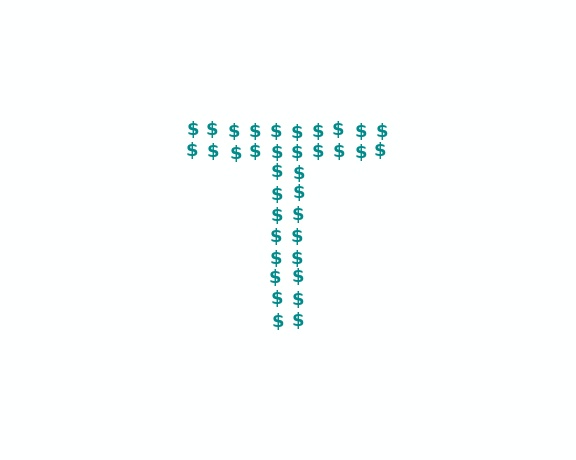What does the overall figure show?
The overall figure shows the letter T.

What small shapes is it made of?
It is made of small dollar signs.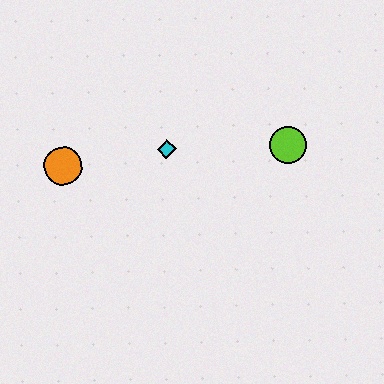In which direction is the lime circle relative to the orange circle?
The lime circle is to the right of the orange circle.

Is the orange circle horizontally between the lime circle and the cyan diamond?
No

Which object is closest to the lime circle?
The cyan diamond is closest to the lime circle.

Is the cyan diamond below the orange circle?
No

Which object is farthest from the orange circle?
The lime circle is farthest from the orange circle.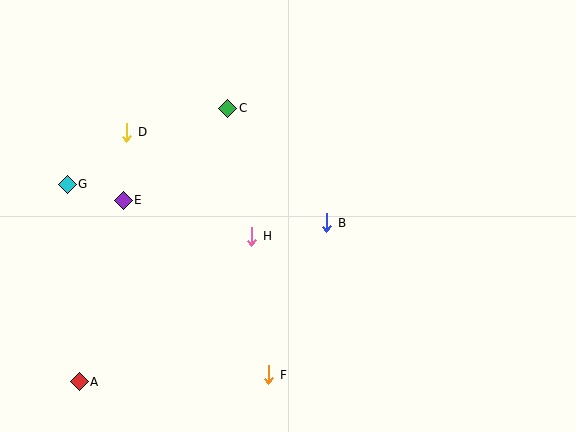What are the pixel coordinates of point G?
Point G is at (67, 184).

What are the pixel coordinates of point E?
Point E is at (123, 200).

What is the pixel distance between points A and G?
The distance between A and G is 198 pixels.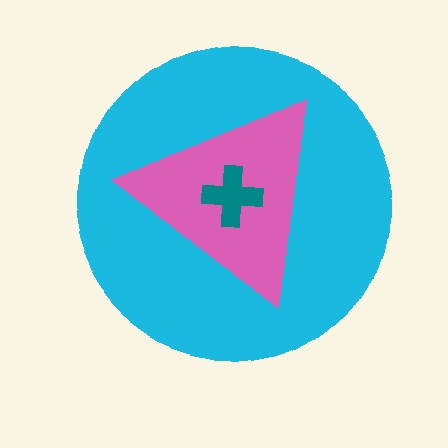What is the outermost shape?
The cyan circle.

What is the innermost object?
The teal cross.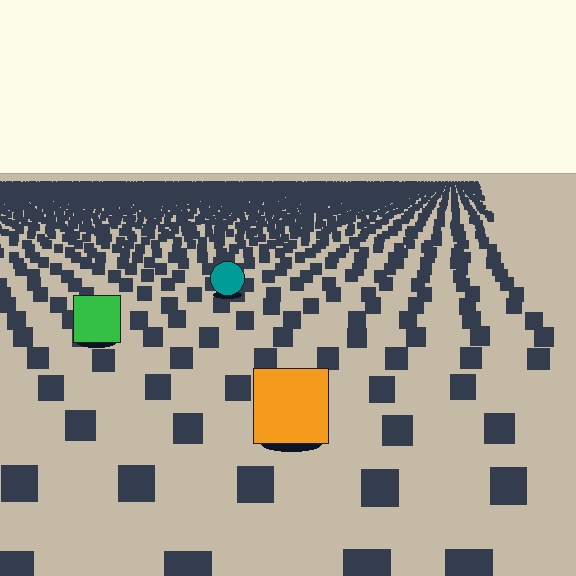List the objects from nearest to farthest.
From nearest to farthest: the orange square, the green square, the teal circle.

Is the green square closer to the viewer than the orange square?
No. The orange square is closer — you can tell from the texture gradient: the ground texture is coarser near it.